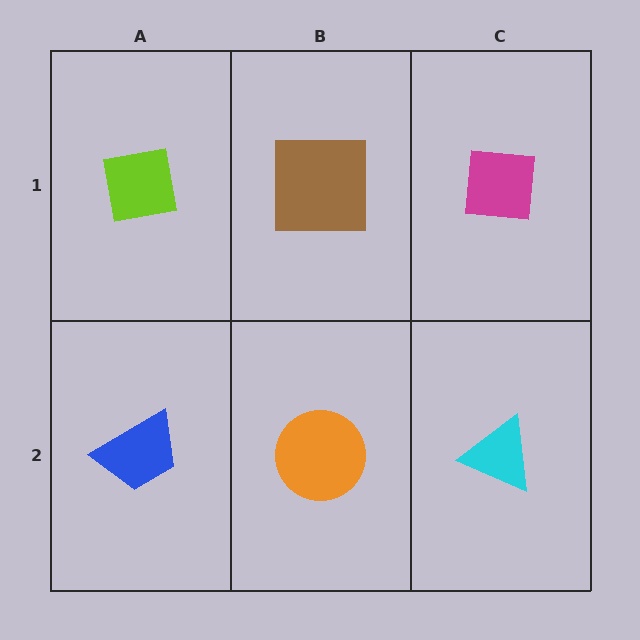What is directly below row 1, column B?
An orange circle.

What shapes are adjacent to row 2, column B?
A brown square (row 1, column B), a blue trapezoid (row 2, column A), a cyan triangle (row 2, column C).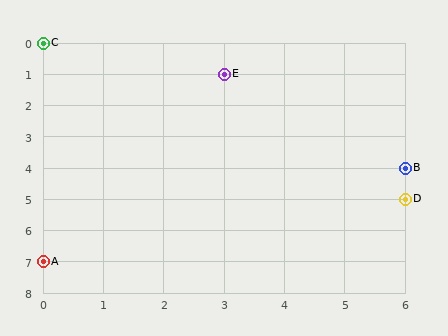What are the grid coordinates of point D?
Point D is at grid coordinates (6, 5).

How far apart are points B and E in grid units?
Points B and E are 3 columns and 3 rows apart (about 4.2 grid units diagonally).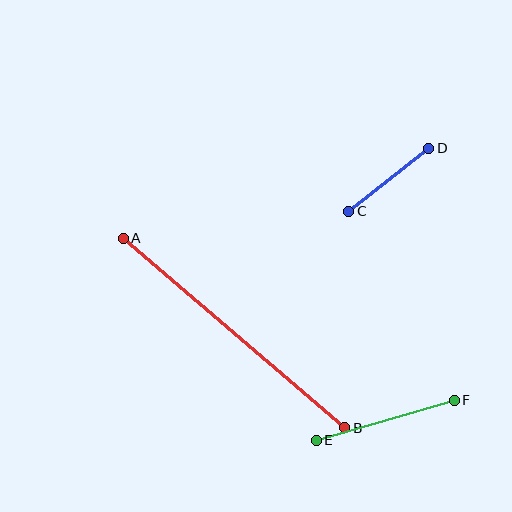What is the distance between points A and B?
The distance is approximately 291 pixels.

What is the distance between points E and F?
The distance is approximately 144 pixels.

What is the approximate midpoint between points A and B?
The midpoint is at approximately (234, 333) pixels.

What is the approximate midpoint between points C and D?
The midpoint is at approximately (389, 180) pixels.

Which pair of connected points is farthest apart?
Points A and B are farthest apart.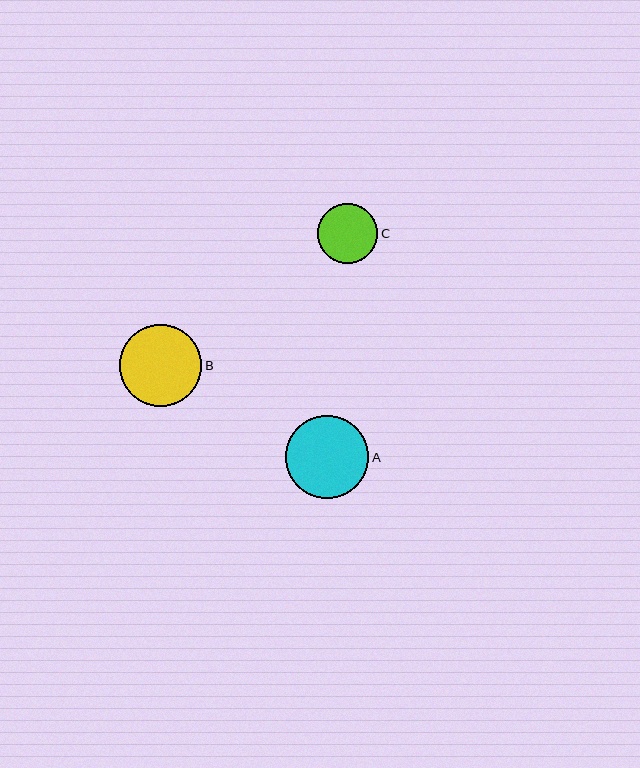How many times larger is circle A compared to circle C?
Circle A is approximately 1.4 times the size of circle C.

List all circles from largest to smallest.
From largest to smallest: A, B, C.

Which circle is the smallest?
Circle C is the smallest with a size of approximately 60 pixels.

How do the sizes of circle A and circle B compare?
Circle A and circle B are approximately the same size.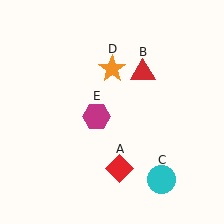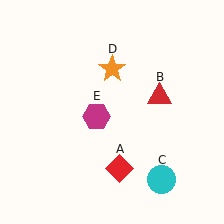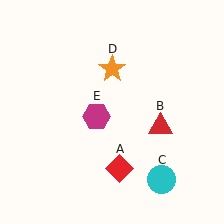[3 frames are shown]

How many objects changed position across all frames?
1 object changed position: red triangle (object B).